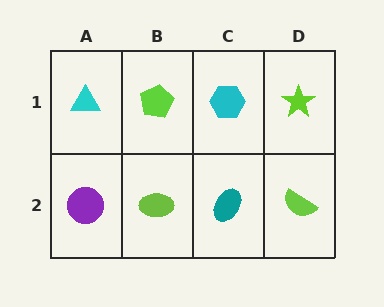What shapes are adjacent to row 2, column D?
A lime star (row 1, column D), a teal ellipse (row 2, column C).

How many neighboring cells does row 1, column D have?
2.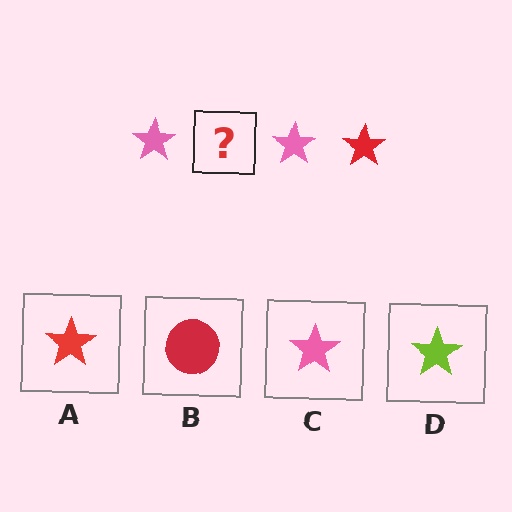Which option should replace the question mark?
Option A.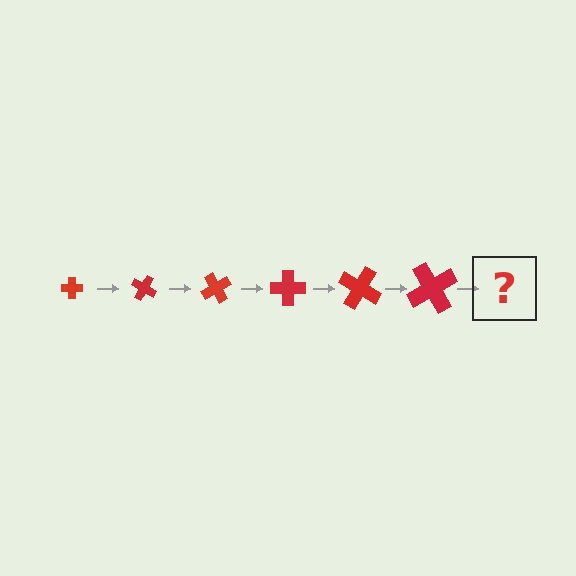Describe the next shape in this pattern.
It should be a cross, larger than the previous one and rotated 180 degrees from the start.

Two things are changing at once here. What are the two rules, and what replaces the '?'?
The two rules are that the cross grows larger each step and it rotates 30 degrees each step. The '?' should be a cross, larger than the previous one and rotated 180 degrees from the start.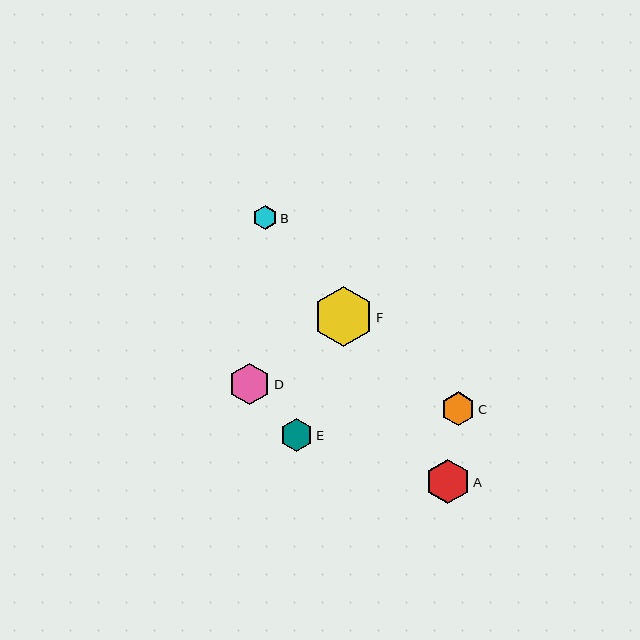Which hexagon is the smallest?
Hexagon B is the smallest with a size of approximately 24 pixels.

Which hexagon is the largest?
Hexagon F is the largest with a size of approximately 59 pixels.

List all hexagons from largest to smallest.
From largest to smallest: F, A, D, C, E, B.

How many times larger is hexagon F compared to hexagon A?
Hexagon F is approximately 1.3 times the size of hexagon A.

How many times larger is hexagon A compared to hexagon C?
Hexagon A is approximately 1.3 times the size of hexagon C.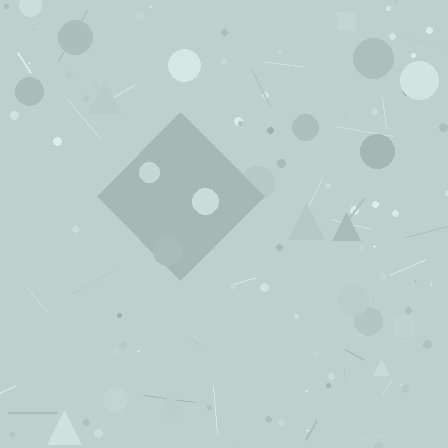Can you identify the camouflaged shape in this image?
The camouflaged shape is a diamond.